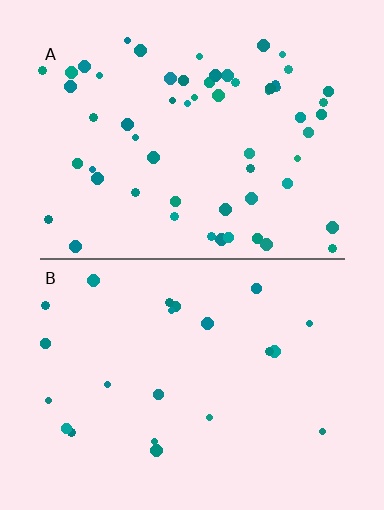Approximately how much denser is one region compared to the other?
Approximately 2.7× — region A over region B.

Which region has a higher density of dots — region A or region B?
A (the top).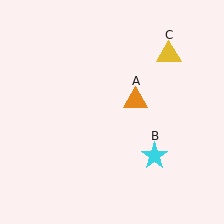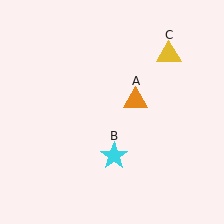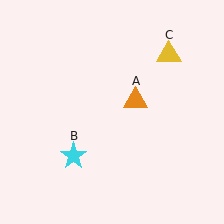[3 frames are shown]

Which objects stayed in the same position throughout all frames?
Orange triangle (object A) and yellow triangle (object C) remained stationary.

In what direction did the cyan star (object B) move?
The cyan star (object B) moved left.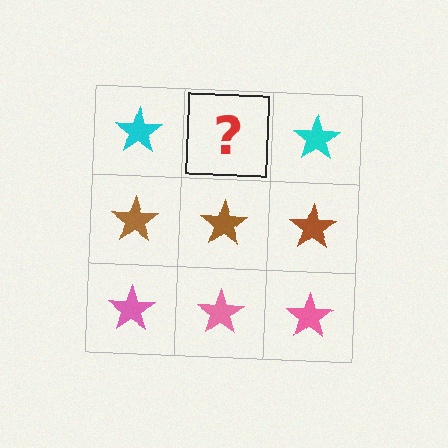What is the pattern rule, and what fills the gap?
The rule is that each row has a consistent color. The gap should be filled with a cyan star.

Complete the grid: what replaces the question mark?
The question mark should be replaced with a cyan star.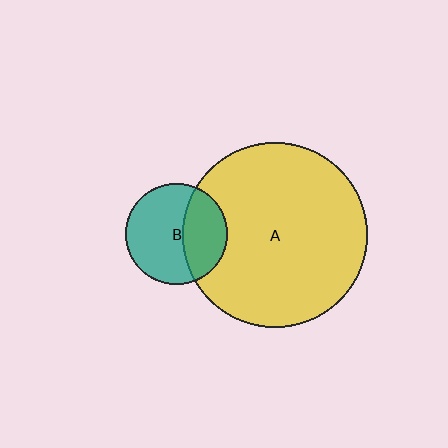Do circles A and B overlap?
Yes.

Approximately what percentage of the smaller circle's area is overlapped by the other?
Approximately 35%.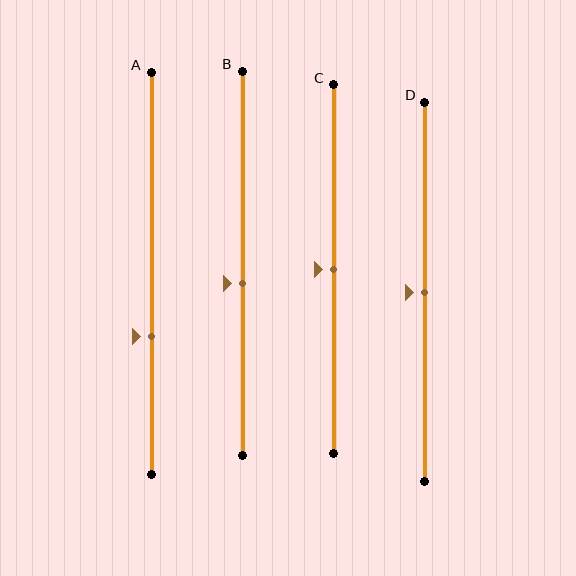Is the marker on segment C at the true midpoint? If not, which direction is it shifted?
Yes, the marker on segment C is at the true midpoint.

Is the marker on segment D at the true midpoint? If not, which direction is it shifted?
Yes, the marker on segment D is at the true midpoint.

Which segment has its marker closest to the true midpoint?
Segment C has its marker closest to the true midpoint.